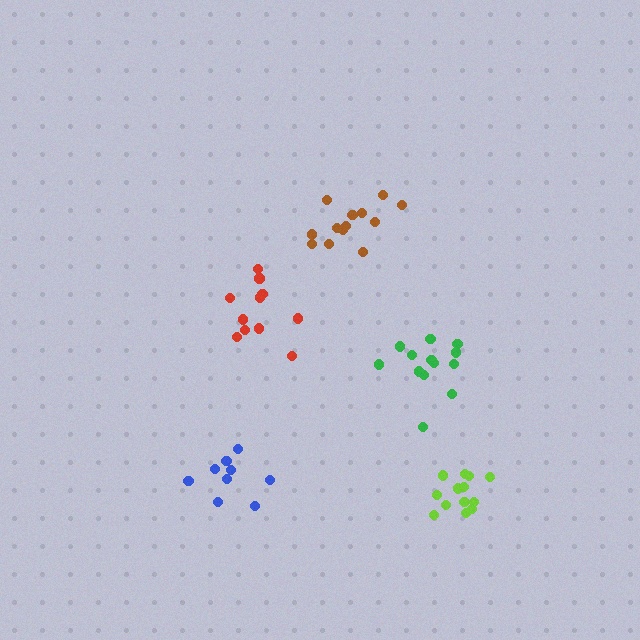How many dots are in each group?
Group 1: 13 dots, Group 2: 11 dots, Group 3: 13 dots, Group 4: 13 dots, Group 5: 9 dots (59 total).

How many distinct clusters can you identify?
There are 5 distinct clusters.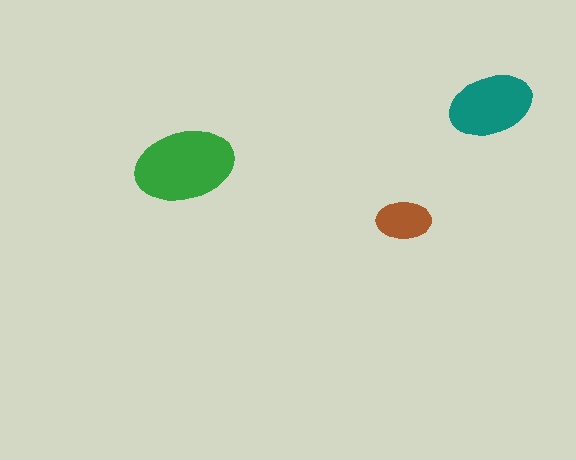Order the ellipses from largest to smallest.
the green one, the teal one, the brown one.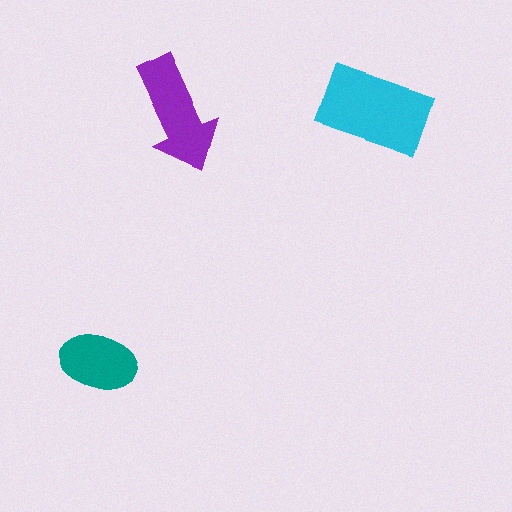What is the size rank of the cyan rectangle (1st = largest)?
1st.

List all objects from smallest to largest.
The teal ellipse, the purple arrow, the cyan rectangle.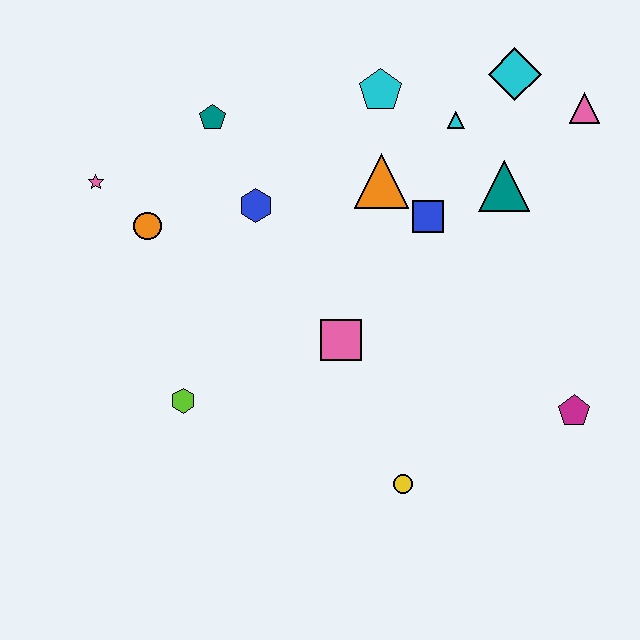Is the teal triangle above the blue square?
Yes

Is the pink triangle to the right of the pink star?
Yes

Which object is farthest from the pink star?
The magenta pentagon is farthest from the pink star.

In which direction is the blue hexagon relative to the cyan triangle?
The blue hexagon is to the left of the cyan triangle.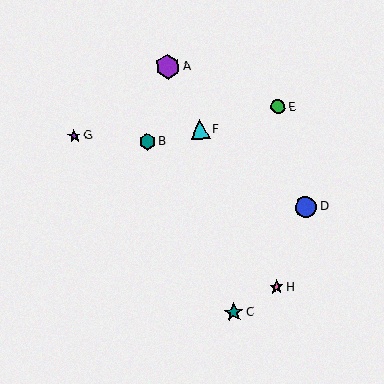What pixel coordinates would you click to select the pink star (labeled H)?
Click at (277, 287) to select the pink star H.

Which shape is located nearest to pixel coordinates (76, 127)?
The purple star (labeled G) at (74, 136) is nearest to that location.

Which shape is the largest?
The purple hexagon (labeled A) is the largest.